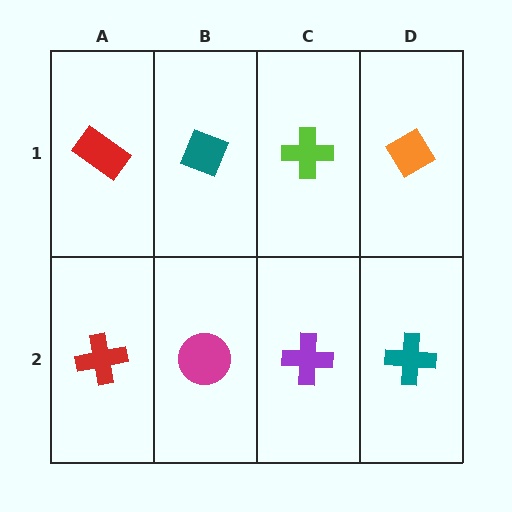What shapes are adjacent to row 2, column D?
An orange diamond (row 1, column D), a purple cross (row 2, column C).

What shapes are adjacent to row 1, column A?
A red cross (row 2, column A), a teal diamond (row 1, column B).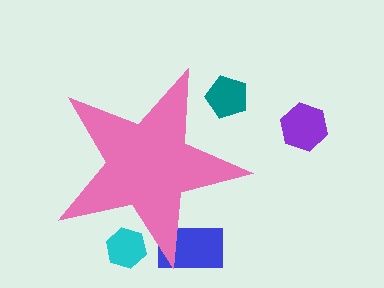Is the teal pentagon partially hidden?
Yes, the teal pentagon is partially hidden behind the pink star.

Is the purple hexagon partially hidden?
No, the purple hexagon is fully visible.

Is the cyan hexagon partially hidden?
Yes, the cyan hexagon is partially hidden behind the pink star.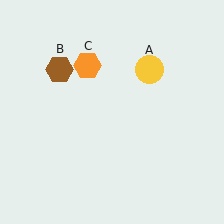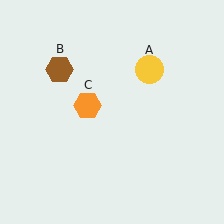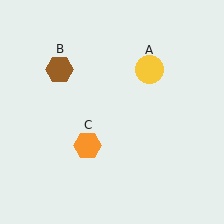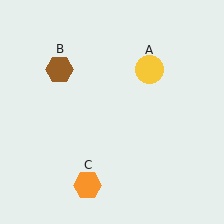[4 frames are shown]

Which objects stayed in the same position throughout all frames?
Yellow circle (object A) and brown hexagon (object B) remained stationary.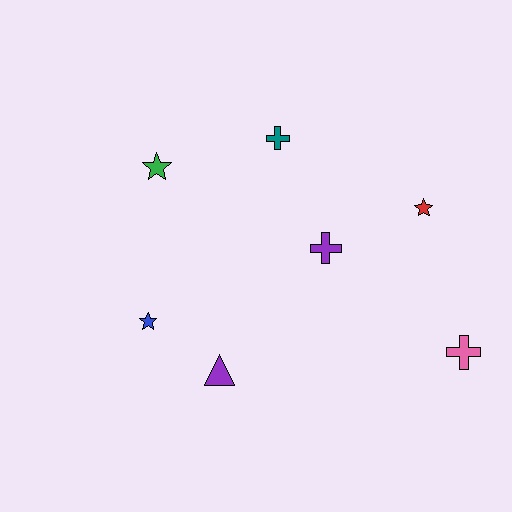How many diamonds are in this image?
There are no diamonds.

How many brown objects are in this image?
There are no brown objects.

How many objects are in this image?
There are 7 objects.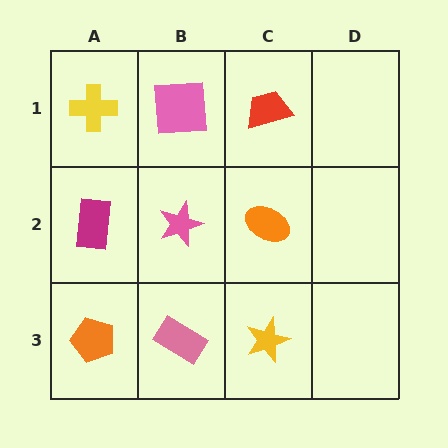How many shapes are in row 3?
3 shapes.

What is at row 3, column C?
A yellow star.